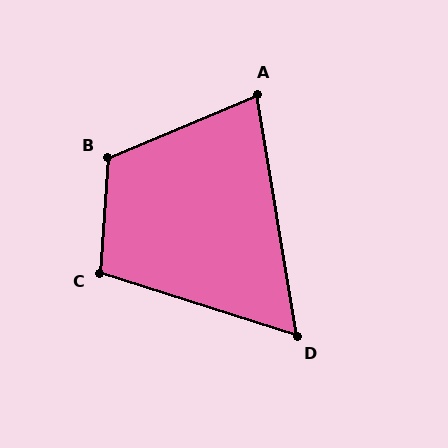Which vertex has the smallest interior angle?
D, at approximately 63 degrees.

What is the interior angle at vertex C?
Approximately 103 degrees (obtuse).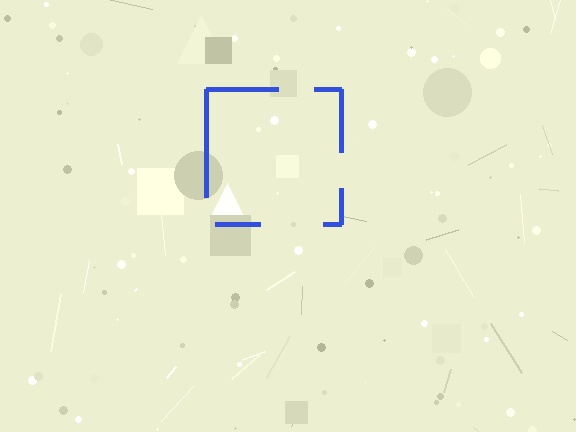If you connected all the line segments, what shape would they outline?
They would outline a square.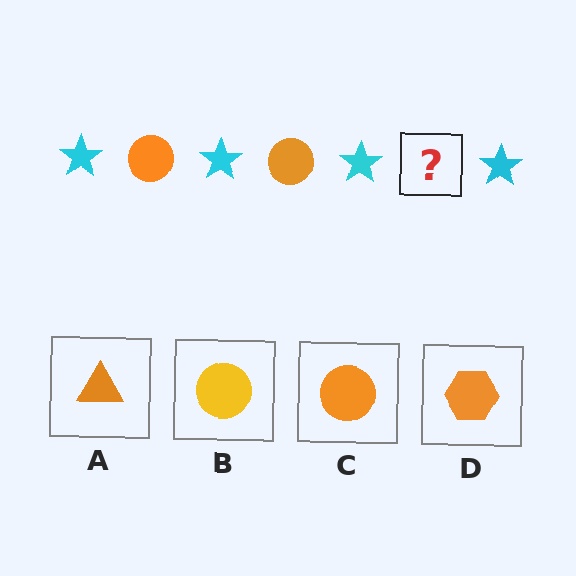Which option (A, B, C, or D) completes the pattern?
C.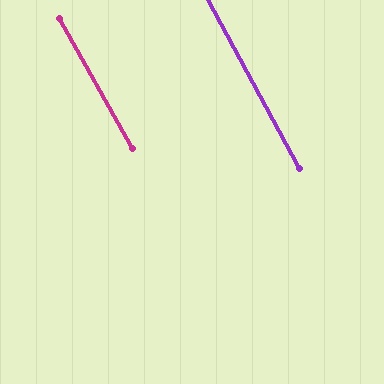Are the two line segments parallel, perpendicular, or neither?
Parallel — their directions differ by only 1.0°.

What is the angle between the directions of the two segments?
Approximately 1 degree.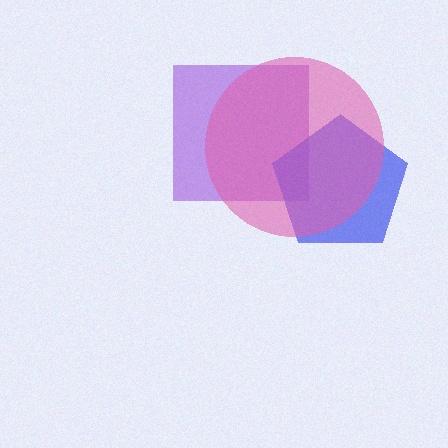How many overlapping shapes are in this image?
There are 3 overlapping shapes in the image.